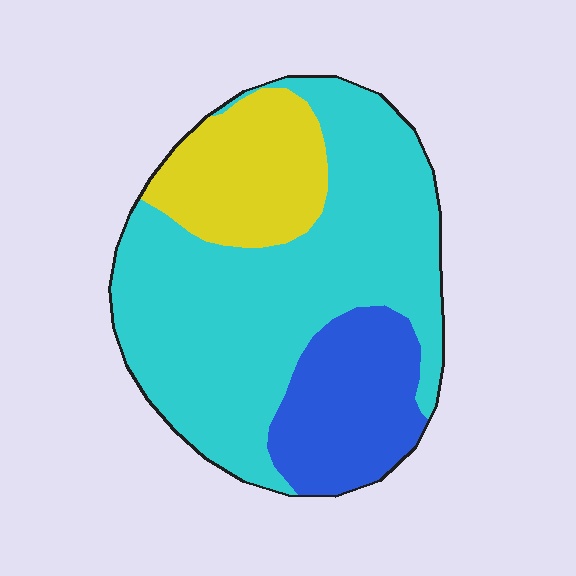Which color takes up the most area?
Cyan, at roughly 60%.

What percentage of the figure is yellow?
Yellow takes up between a sixth and a third of the figure.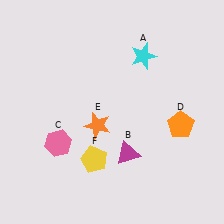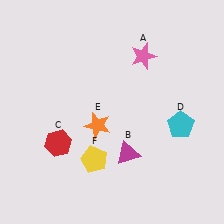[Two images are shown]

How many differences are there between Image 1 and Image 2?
There are 3 differences between the two images.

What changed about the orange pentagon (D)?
In Image 1, D is orange. In Image 2, it changed to cyan.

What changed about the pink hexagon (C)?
In Image 1, C is pink. In Image 2, it changed to red.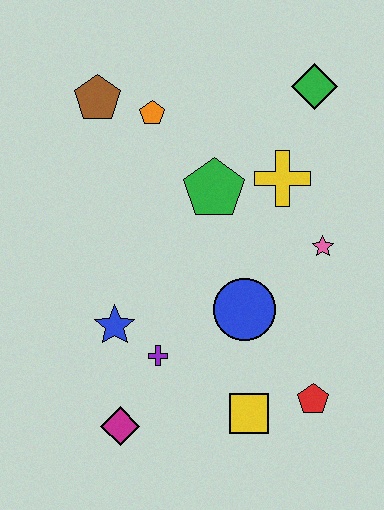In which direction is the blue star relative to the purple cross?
The blue star is to the left of the purple cross.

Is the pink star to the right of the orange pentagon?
Yes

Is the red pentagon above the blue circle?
No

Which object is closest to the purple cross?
The blue star is closest to the purple cross.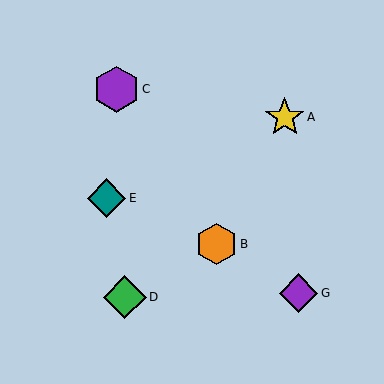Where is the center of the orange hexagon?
The center of the orange hexagon is at (216, 244).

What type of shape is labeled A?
Shape A is a yellow star.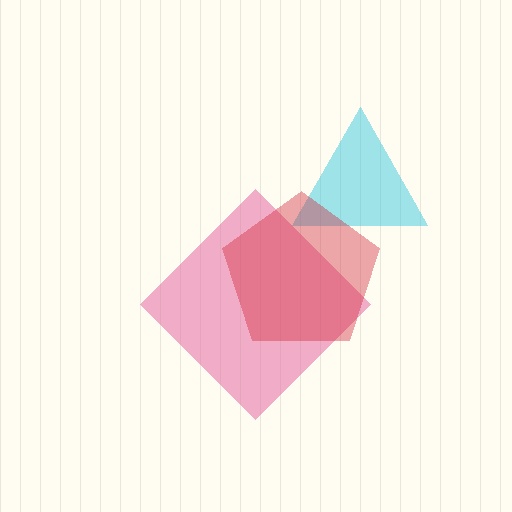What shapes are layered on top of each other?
The layered shapes are: a cyan triangle, a pink diamond, a red pentagon.